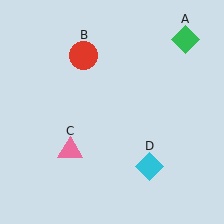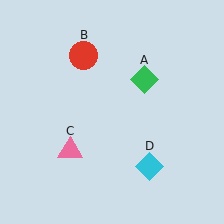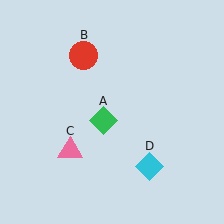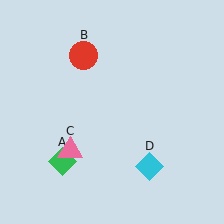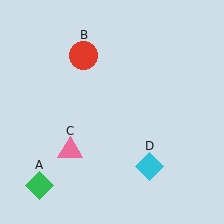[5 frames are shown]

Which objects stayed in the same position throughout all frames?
Red circle (object B) and pink triangle (object C) and cyan diamond (object D) remained stationary.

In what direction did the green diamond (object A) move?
The green diamond (object A) moved down and to the left.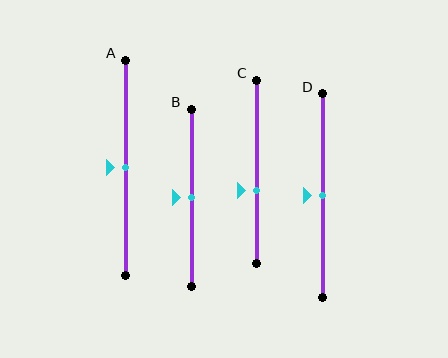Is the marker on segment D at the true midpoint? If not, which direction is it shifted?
Yes, the marker on segment D is at the true midpoint.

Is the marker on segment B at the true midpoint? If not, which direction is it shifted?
Yes, the marker on segment B is at the true midpoint.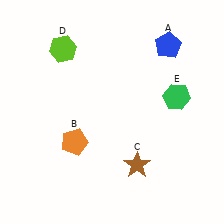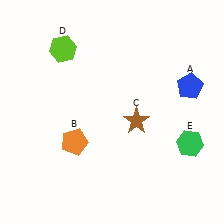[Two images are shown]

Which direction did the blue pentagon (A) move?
The blue pentagon (A) moved down.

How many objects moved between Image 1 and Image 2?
3 objects moved between the two images.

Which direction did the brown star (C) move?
The brown star (C) moved up.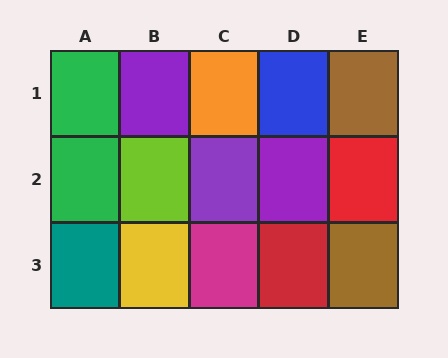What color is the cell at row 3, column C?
Magenta.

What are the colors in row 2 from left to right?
Green, lime, purple, purple, red.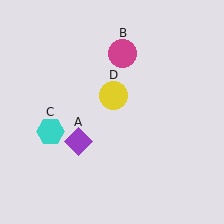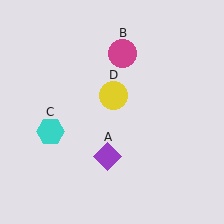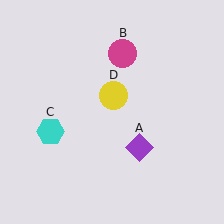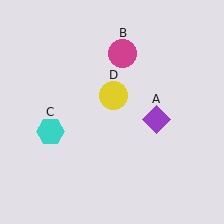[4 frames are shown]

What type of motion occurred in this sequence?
The purple diamond (object A) rotated counterclockwise around the center of the scene.